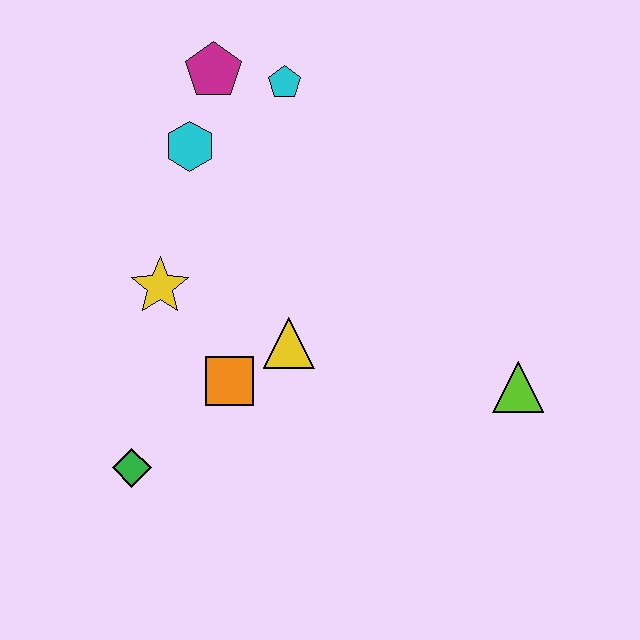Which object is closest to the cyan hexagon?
The magenta pentagon is closest to the cyan hexagon.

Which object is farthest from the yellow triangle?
The magenta pentagon is farthest from the yellow triangle.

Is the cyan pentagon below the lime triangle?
No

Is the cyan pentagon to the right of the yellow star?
Yes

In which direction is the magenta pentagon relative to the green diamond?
The magenta pentagon is above the green diamond.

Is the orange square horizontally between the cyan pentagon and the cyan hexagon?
Yes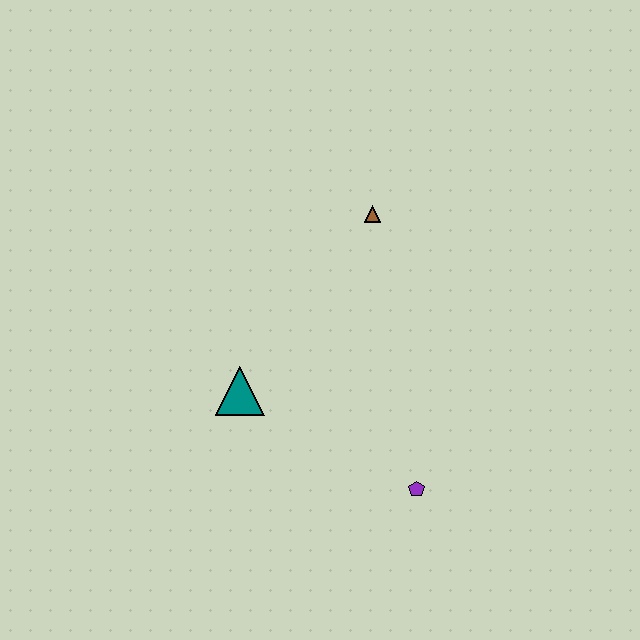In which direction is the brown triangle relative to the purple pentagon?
The brown triangle is above the purple pentagon.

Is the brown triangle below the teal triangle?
No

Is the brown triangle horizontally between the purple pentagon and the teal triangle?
Yes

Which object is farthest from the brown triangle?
The purple pentagon is farthest from the brown triangle.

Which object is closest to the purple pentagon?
The teal triangle is closest to the purple pentagon.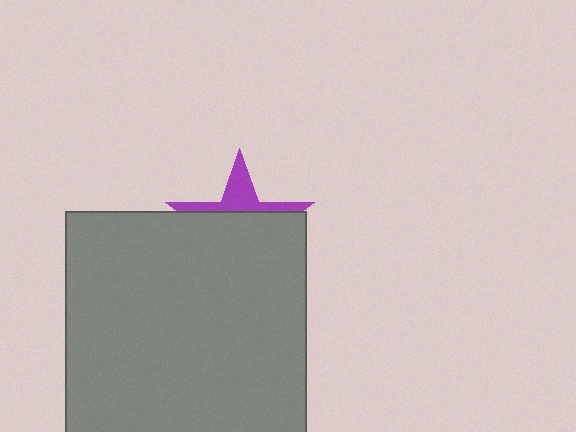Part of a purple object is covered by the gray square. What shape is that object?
It is a star.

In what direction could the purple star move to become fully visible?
The purple star could move up. That would shift it out from behind the gray square entirely.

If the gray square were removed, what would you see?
You would see the complete purple star.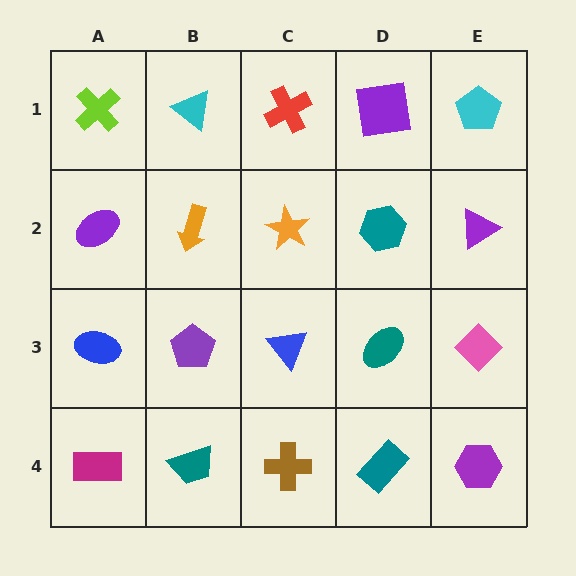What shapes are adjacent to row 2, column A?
A lime cross (row 1, column A), a blue ellipse (row 3, column A), an orange arrow (row 2, column B).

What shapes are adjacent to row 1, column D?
A teal hexagon (row 2, column D), a red cross (row 1, column C), a cyan pentagon (row 1, column E).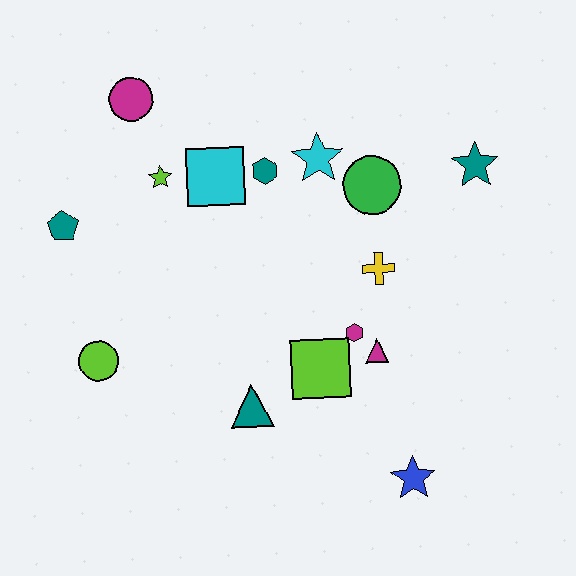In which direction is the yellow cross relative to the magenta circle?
The yellow cross is to the right of the magenta circle.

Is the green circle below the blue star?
No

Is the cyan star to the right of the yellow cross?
No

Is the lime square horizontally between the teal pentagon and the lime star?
No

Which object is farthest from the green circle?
The lime circle is farthest from the green circle.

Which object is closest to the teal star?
The green circle is closest to the teal star.